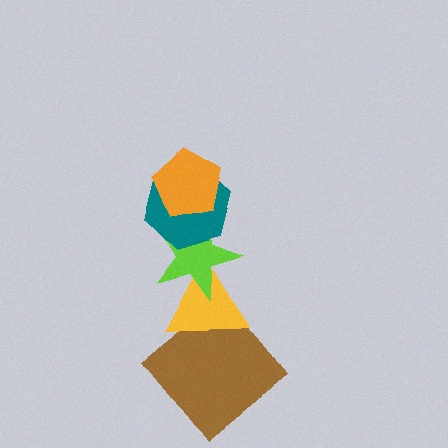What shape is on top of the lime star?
The teal hexagon is on top of the lime star.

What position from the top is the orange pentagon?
The orange pentagon is 1st from the top.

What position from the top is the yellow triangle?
The yellow triangle is 4th from the top.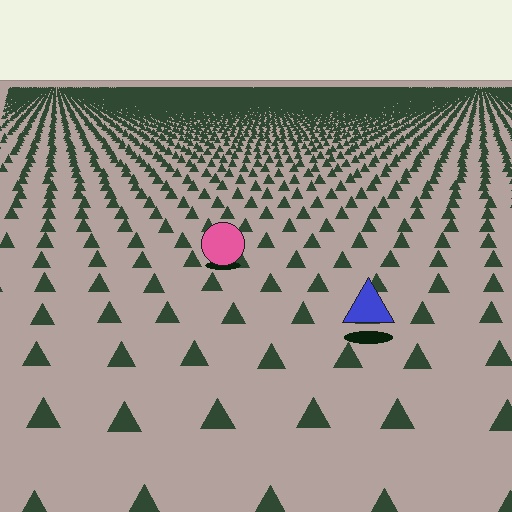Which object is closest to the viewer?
The blue triangle is closest. The texture marks near it are larger and more spread out.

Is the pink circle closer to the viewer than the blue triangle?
No. The blue triangle is closer — you can tell from the texture gradient: the ground texture is coarser near it.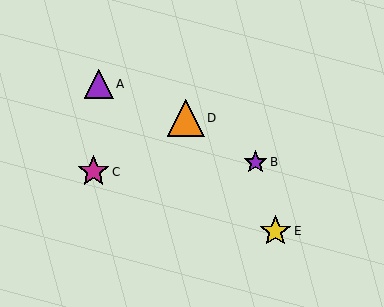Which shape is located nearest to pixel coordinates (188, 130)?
The orange triangle (labeled D) at (186, 118) is nearest to that location.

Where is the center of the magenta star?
The center of the magenta star is at (94, 172).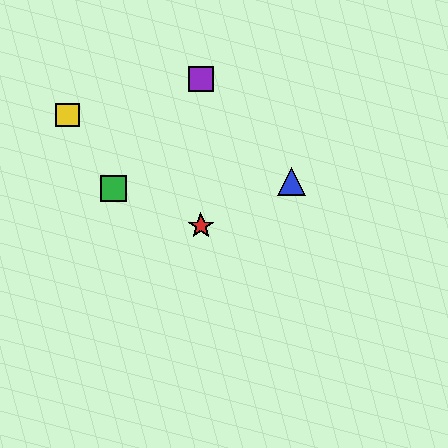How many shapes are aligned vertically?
2 shapes (the red star, the purple square) are aligned vertically.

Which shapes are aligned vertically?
The red star, the purple square are aligned vertically.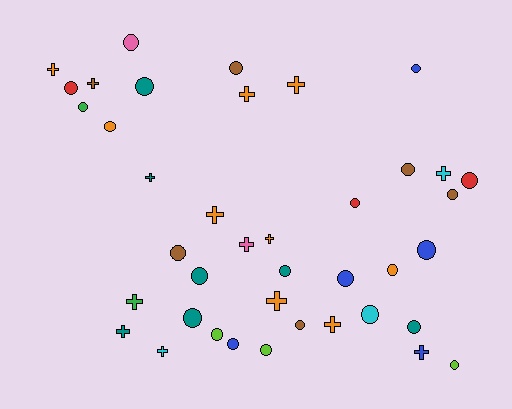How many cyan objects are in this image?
There are 3 cyan objects.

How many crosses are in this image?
There are 15 crosses.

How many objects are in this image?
There are 40 objects.